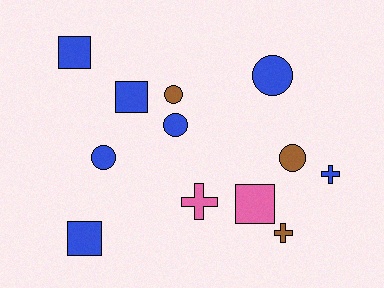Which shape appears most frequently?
Circle, with 5 objects.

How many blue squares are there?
There are 3 blue squares.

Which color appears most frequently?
Blue, with 7 objects.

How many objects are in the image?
There are 12 objects.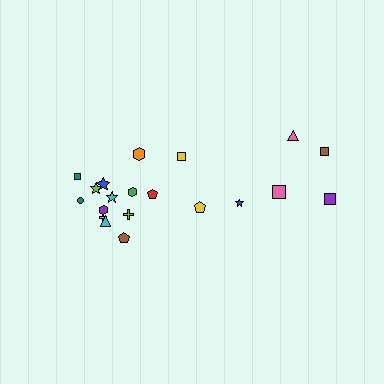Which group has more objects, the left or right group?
The left group.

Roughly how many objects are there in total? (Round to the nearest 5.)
Roughly 20 objects in total.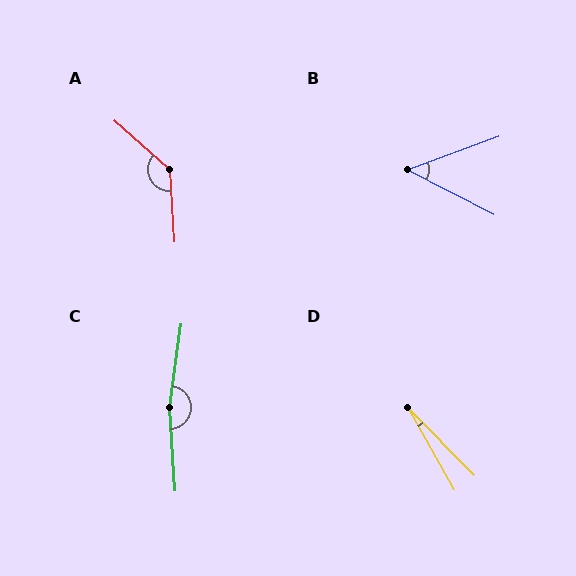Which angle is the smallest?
D, at approximately 15 degrees.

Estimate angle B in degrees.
Approximately 48 degrees.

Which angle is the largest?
C, at approximately 168 degrees.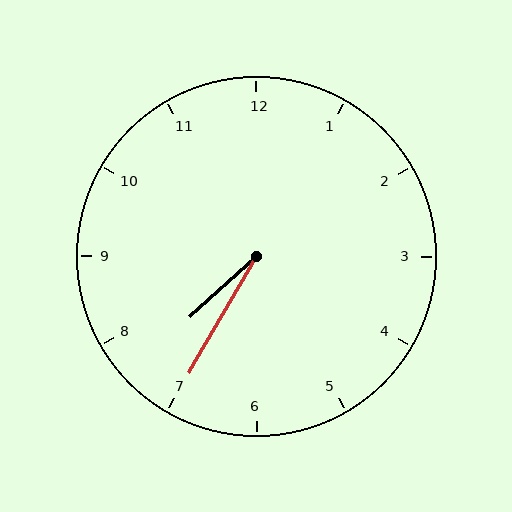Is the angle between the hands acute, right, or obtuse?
It is acute.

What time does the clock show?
7:35.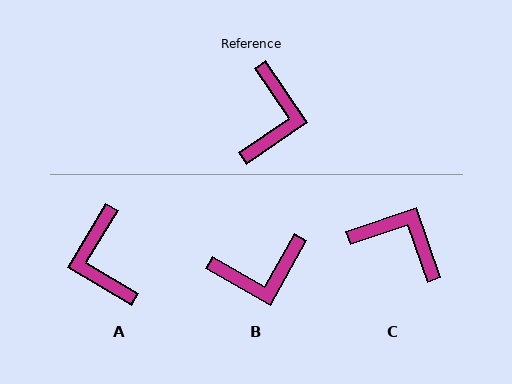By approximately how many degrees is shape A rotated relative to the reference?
Approximately 155 degrees clockwise.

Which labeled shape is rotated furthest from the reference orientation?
A, about 155 degrees away.